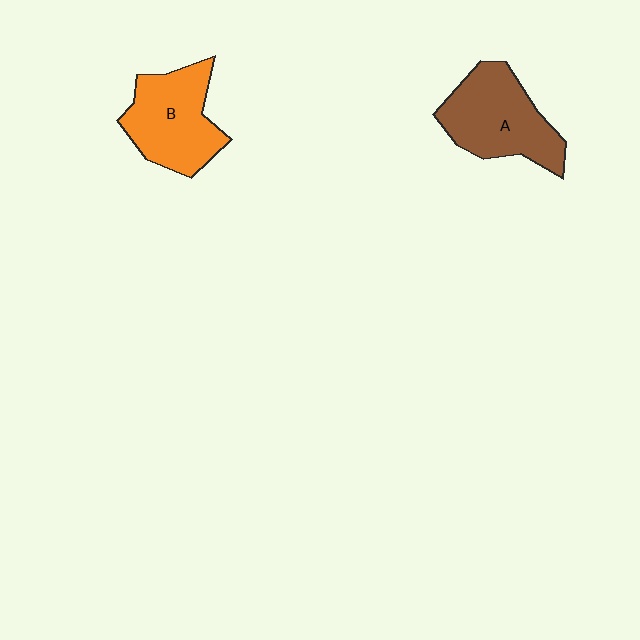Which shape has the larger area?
Shape A (brown).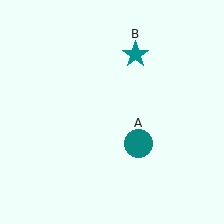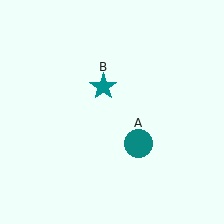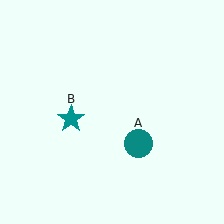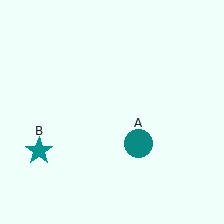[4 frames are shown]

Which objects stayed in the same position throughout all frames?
Teal circle (object A) remained stationary.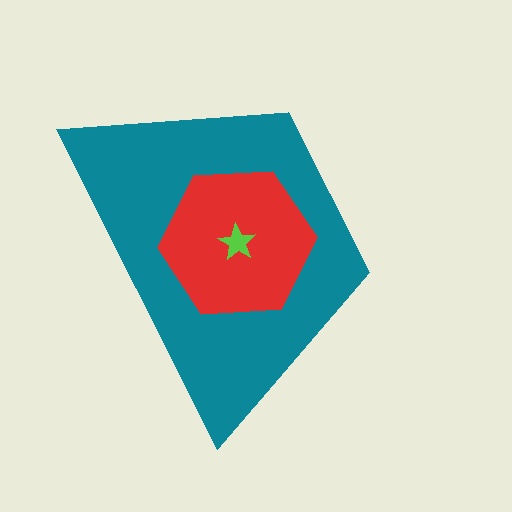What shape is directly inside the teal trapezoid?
The red hexagon.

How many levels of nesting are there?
3.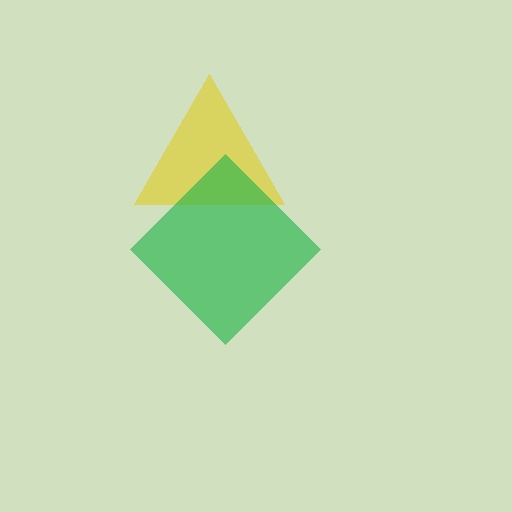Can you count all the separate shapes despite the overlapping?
Yes, there are 2 separate shapes.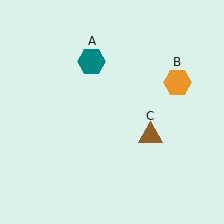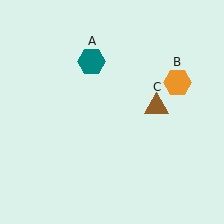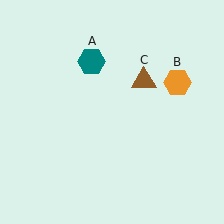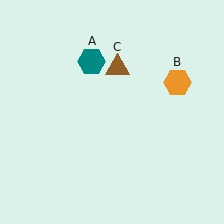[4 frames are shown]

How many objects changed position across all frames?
1 object changed position: brown triangle (object C).